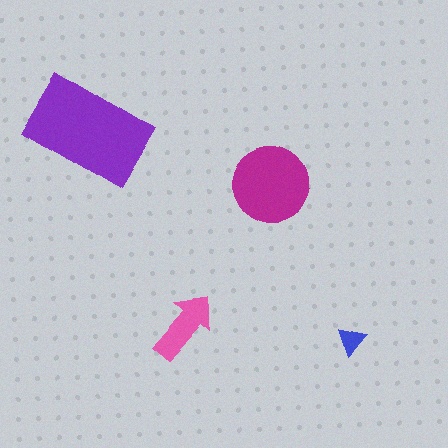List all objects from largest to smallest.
The purple rectangle, the magenta circle, the pink arrow, the blue triangle.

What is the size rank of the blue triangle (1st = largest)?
4th.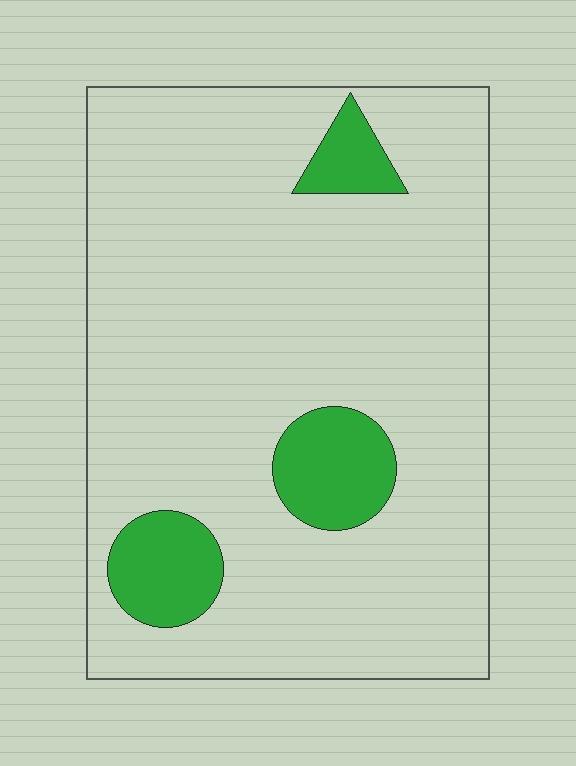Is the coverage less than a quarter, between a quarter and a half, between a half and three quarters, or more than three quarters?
Less than a quarter.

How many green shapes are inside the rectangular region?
3.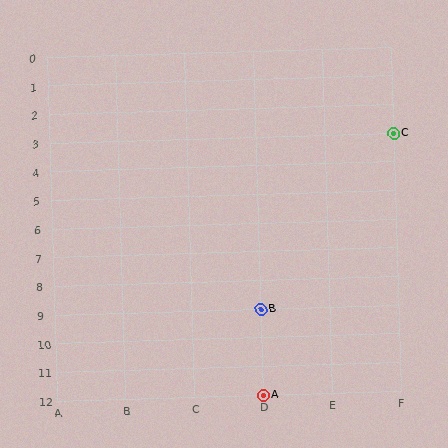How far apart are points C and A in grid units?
Points C and A are 2 columns and 9 rows apart (about 9.2 grid units diagonally).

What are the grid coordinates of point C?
Point C is at grid coordinates (F, 3).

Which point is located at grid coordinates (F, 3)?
Point C is at (F, 3).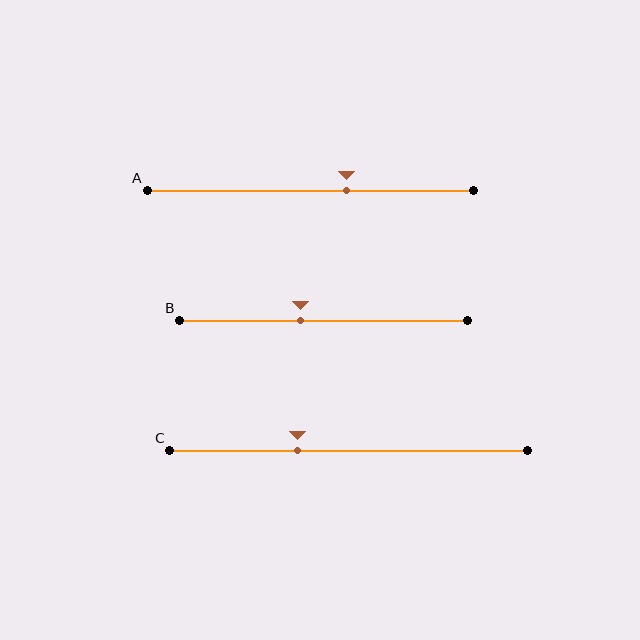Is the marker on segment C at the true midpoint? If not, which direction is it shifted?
No, the marker on segment C is shifted to the left by about 14% of the segment length.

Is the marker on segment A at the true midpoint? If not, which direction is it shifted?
No, the marker on segment A is shifted to the right by about 11% of the segment length.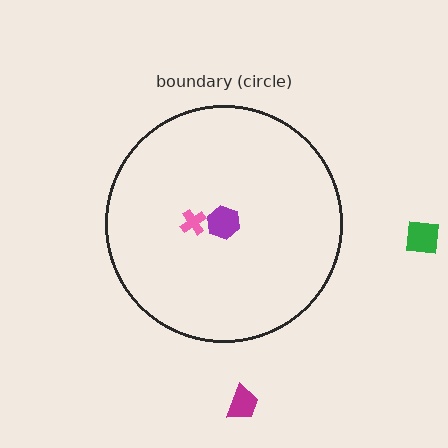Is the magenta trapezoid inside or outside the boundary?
Outside.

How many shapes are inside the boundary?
2 inside, 2 outside.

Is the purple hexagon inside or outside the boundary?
Inside.